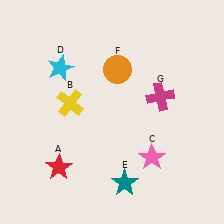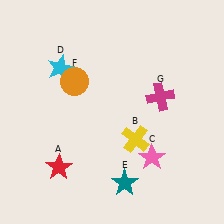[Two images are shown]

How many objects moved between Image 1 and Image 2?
2 objects moved between the two images.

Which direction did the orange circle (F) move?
The orange circle (F) moved left.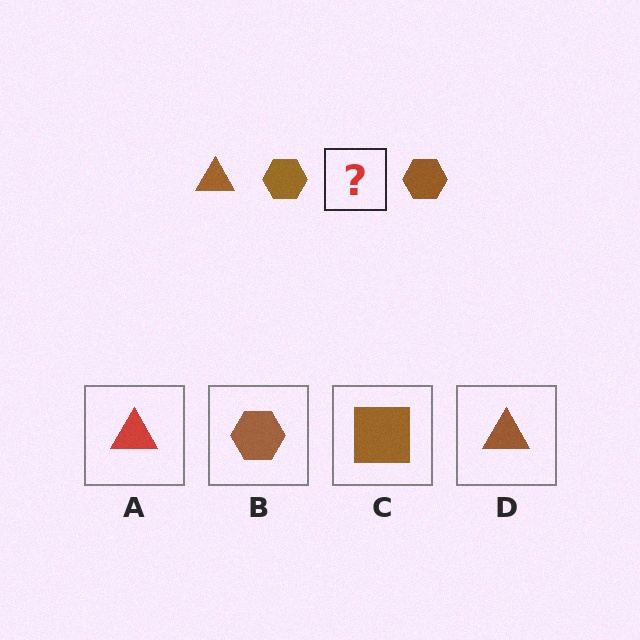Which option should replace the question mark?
Option D.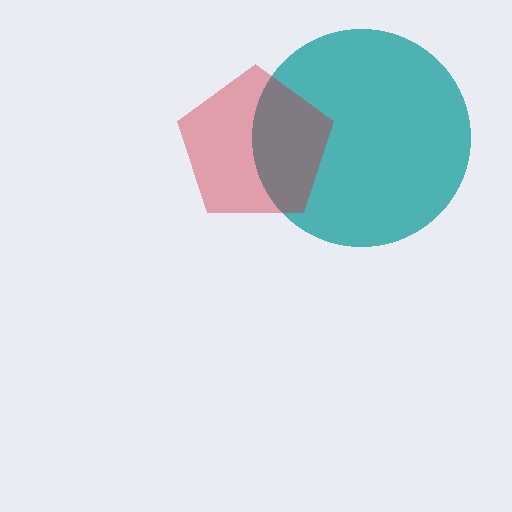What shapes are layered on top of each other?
The layered shapes are: a teal circle, a red pentagon.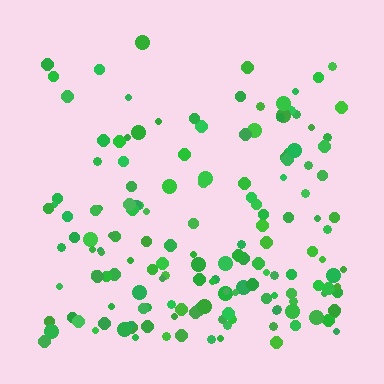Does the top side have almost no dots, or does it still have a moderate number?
Still a moderate number, just noticeably fewer than the bottom.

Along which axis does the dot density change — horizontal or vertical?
Vertical.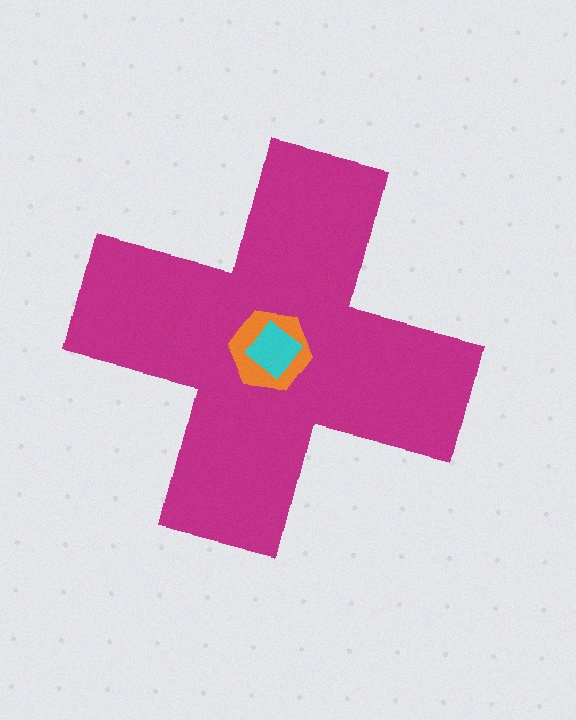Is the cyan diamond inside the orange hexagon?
Yes.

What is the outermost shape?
The magenta cross.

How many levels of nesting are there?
3.